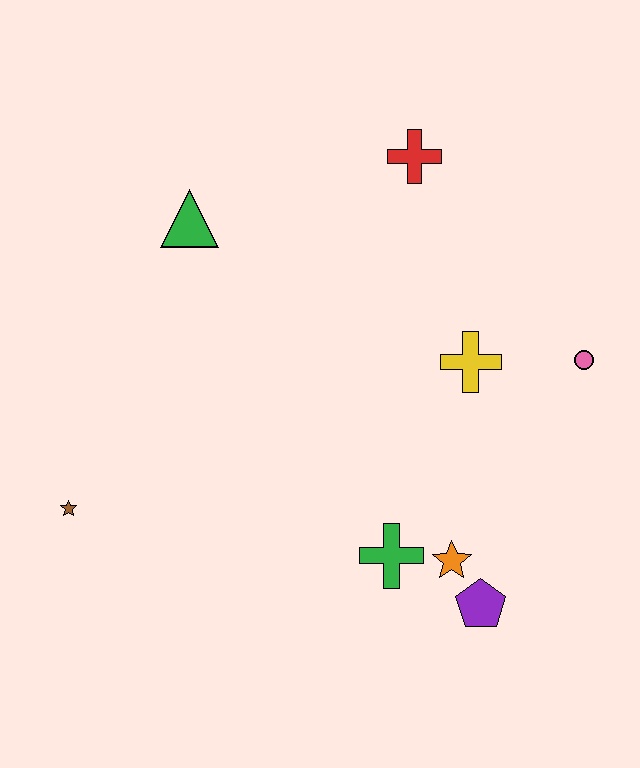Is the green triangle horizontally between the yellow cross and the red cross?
No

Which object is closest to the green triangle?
The red cross is closest to the green triangle.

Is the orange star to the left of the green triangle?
No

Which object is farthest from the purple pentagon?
The green triangle is farthest from the purple pentagon.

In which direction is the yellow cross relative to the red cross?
The yellow cross is below the red cross.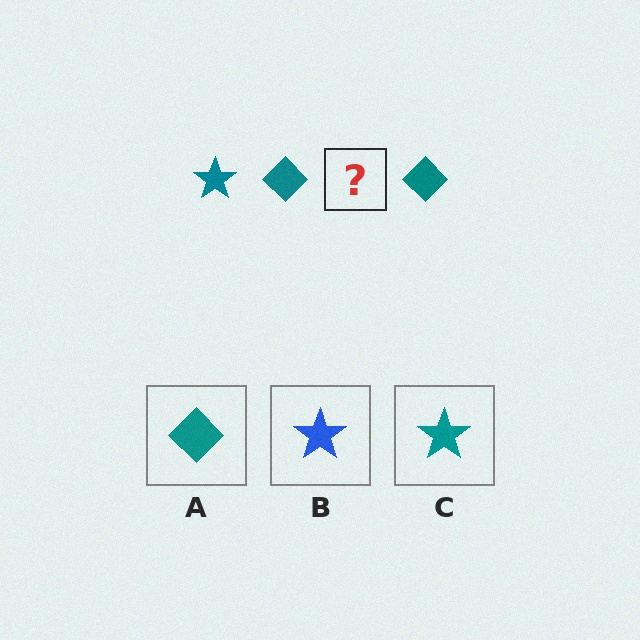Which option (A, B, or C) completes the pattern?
C.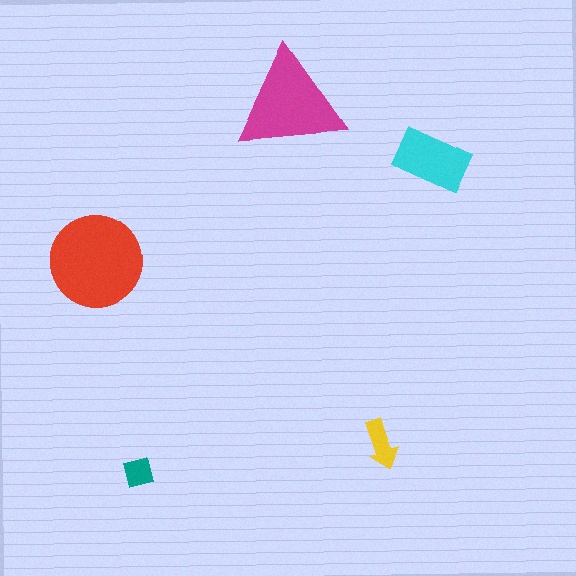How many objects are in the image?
There are 5 objects in the image.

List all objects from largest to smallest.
The red circle, the magenta triangle, the cyan rectangle, the yellow arrow, the teal square.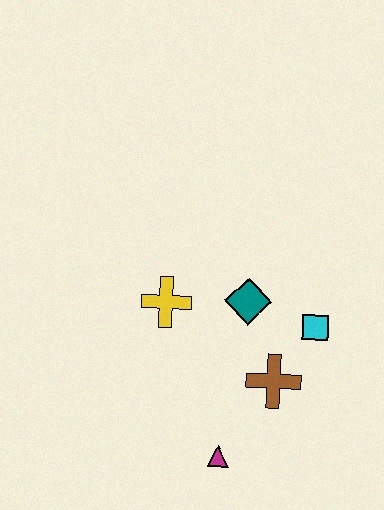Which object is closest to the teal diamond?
The cyan square is closest to the teal diamond.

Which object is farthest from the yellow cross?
The magenta triangle is farthest from the yellow cross.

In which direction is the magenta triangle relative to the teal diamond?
The magenta triangle is below the teal diamond.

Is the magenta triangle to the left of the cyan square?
Yes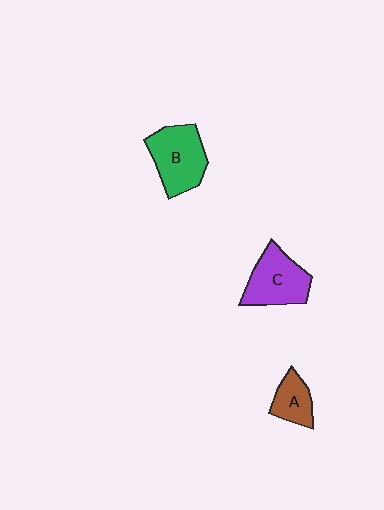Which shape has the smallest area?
Shape A (brown).